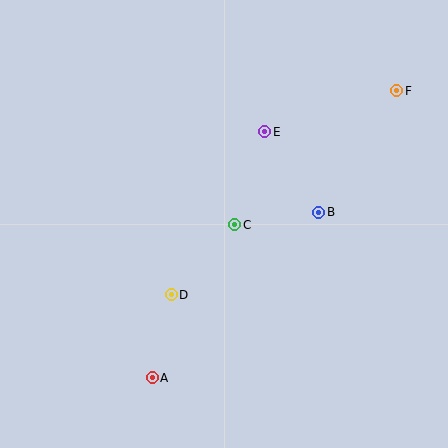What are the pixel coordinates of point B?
Point B is at (319, 212).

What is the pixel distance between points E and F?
The distance between E and F is 138 pixels.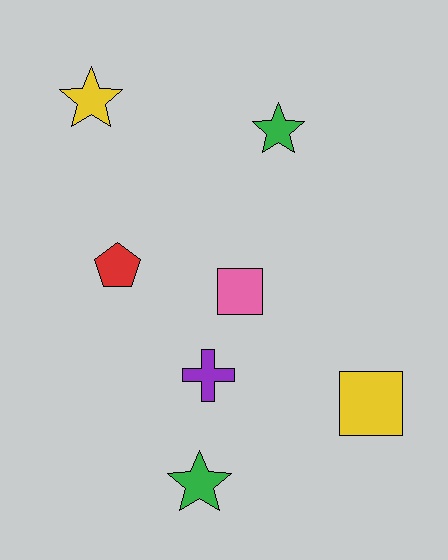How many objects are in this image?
There are 7 objects.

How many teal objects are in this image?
There are no teal objects.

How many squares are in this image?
There are 2 squares.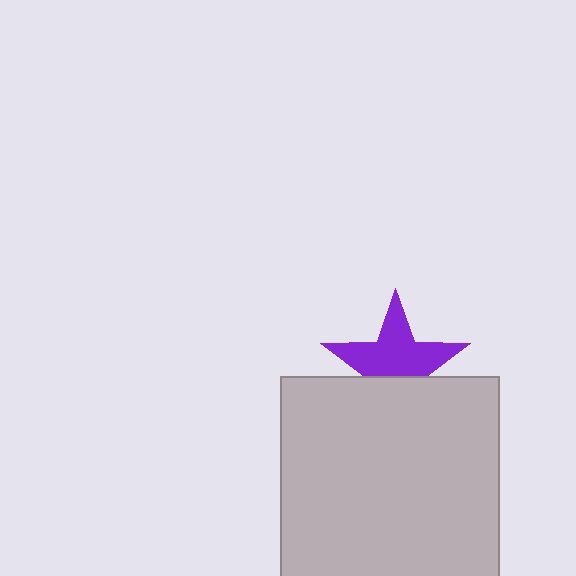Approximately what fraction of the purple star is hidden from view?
Roughly 38% of the purple star is hidden behind the light gray square.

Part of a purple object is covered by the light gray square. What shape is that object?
It is a star.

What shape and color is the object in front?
The object in front is a light gray square.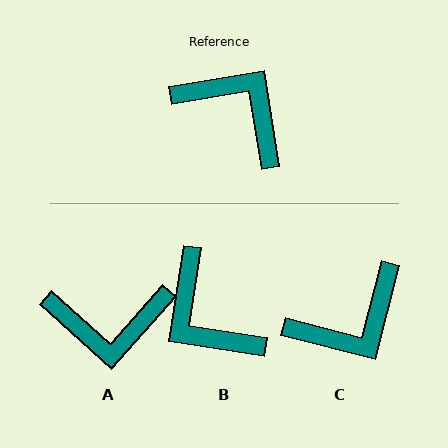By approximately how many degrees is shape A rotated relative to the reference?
Approximately 141 degrees clockwise.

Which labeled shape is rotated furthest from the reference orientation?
B, about 162 degrees away.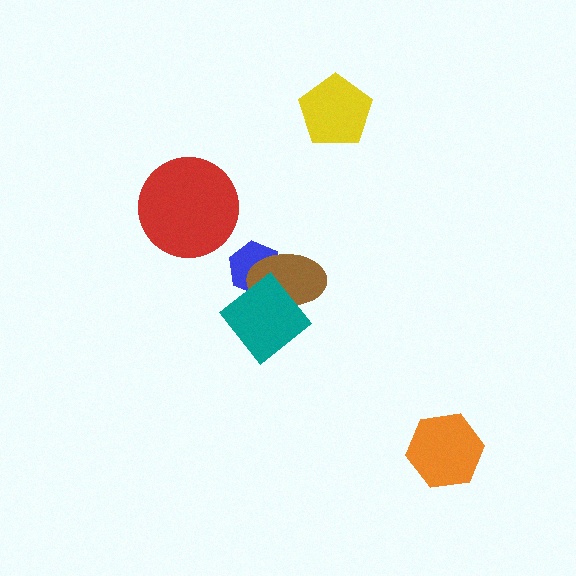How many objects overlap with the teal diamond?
2 objects overlap with the teal diamond.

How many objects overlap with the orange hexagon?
0 objects overlap with the orange hexagon.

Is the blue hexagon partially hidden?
Yes, it is partially covered by another shape.